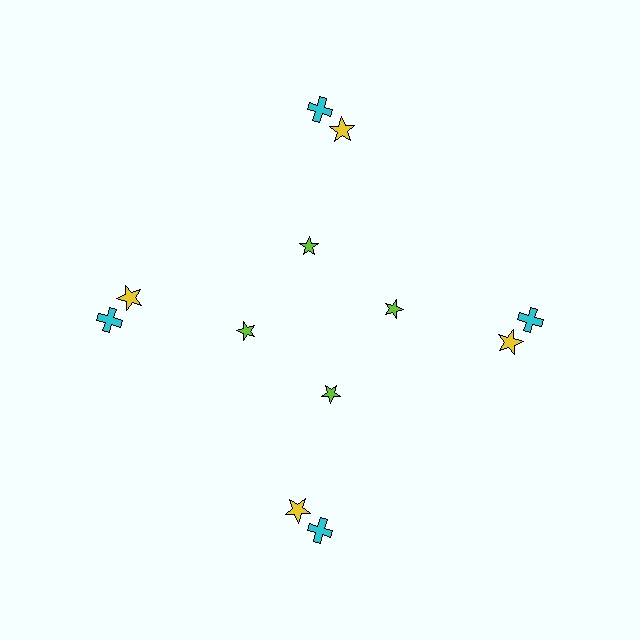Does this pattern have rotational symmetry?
Yes, this pattern has 4-fold rotational symmetry. It looks the same after rotating 90 degrees around the center.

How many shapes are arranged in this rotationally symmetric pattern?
There are 12 shapes, arranged in 4 groups of 3.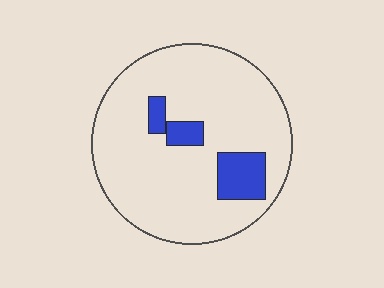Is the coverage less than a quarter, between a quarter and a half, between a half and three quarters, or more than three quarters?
Less than a quarter.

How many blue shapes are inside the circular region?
3.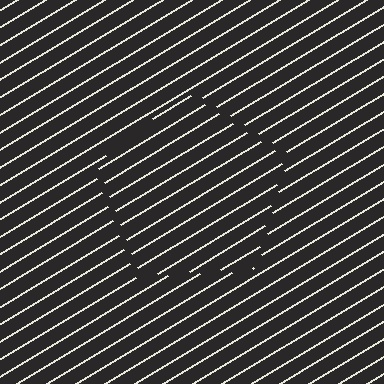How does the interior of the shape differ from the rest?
The interior of the shape contains the same grating, shifted by half a period — the contour is defined by the phase discontinuity where line-ends from the inner and outer gratings abut.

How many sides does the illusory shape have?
5 sides — the line-ends trace a pentagon.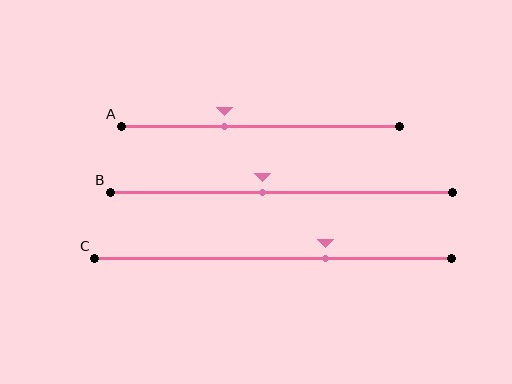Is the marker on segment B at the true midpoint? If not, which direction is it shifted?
No, the marker on segment B is shifted to the left by about 5% of the segment length.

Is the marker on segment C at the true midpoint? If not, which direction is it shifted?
No, the marker on segment C is shifted to the right by about 15% of the segment length.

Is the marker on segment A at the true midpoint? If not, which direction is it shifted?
No, the marker on segment A is shifted to the left by about 13% of the segment length.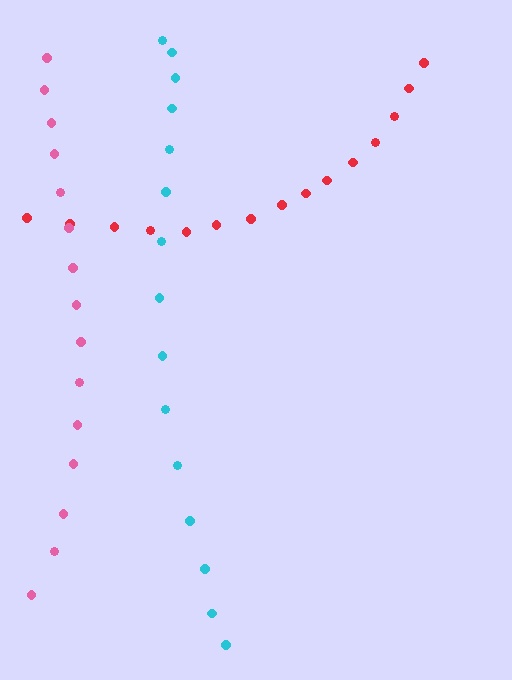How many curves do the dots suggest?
There are 3 distinct paths.